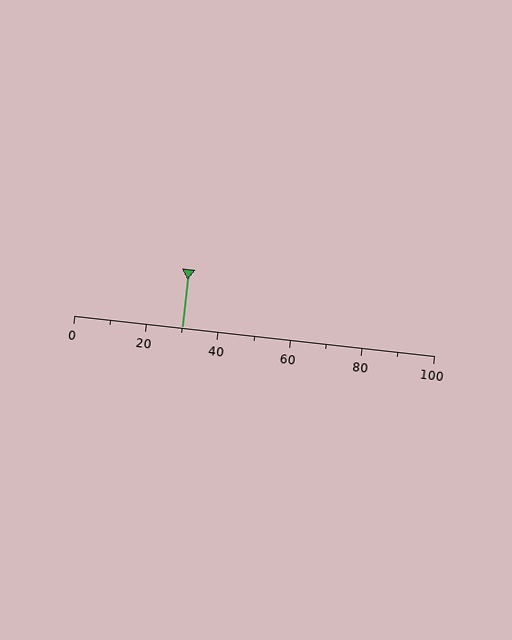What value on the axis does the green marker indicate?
The marker indicates approximately 30.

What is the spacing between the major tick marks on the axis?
The major ticks are spaced 20 apart.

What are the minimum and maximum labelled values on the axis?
The axis runs from 0 to 100.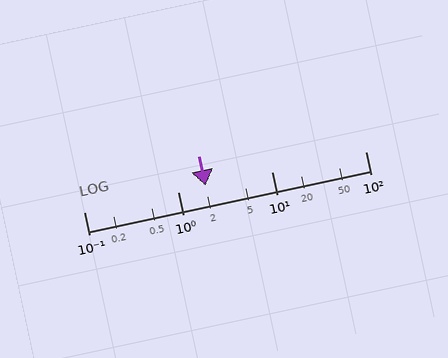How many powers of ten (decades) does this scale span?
The scale spans 3 decades, from 0.1 to 100.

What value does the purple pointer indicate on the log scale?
The pointer indicates approximately 2.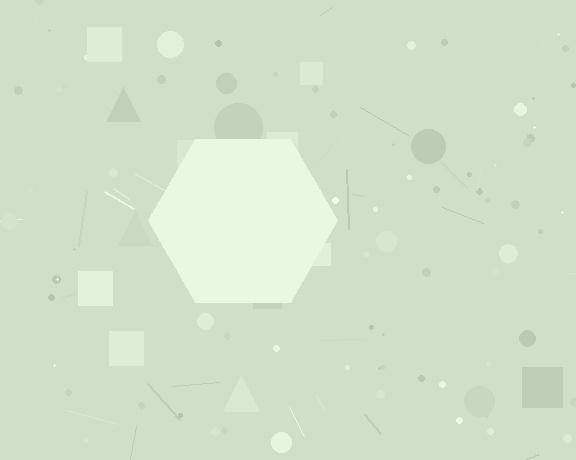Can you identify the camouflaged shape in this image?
The camouflaged shape is a hexagon.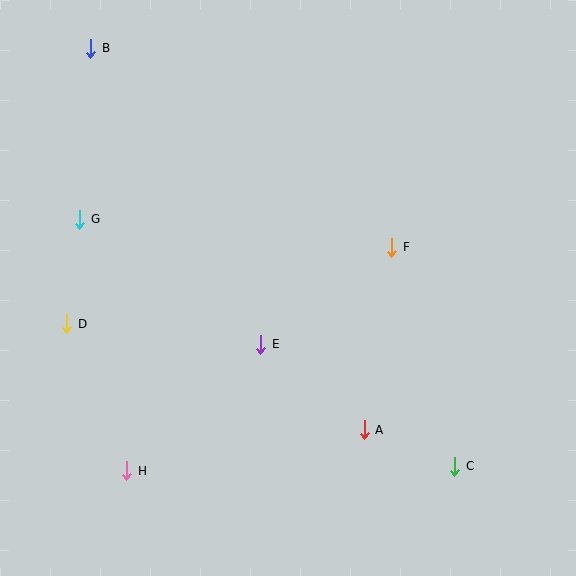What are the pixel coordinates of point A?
Point A is at (364, 430).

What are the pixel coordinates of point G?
Point G is at (80, 219).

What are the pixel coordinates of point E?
Point E is at (261, 344).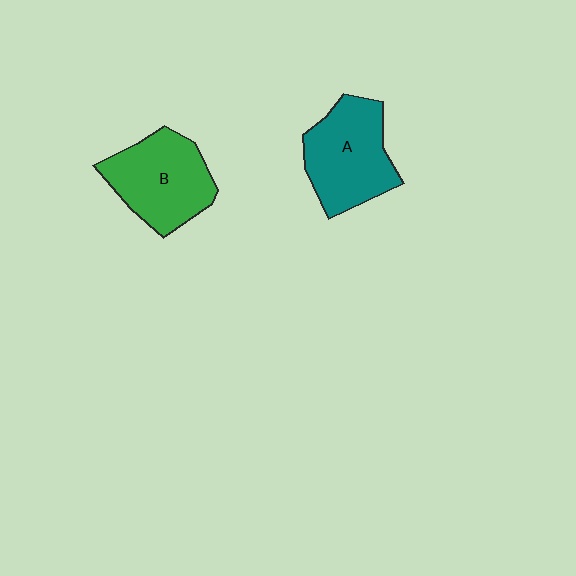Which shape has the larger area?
Shape A (teal).